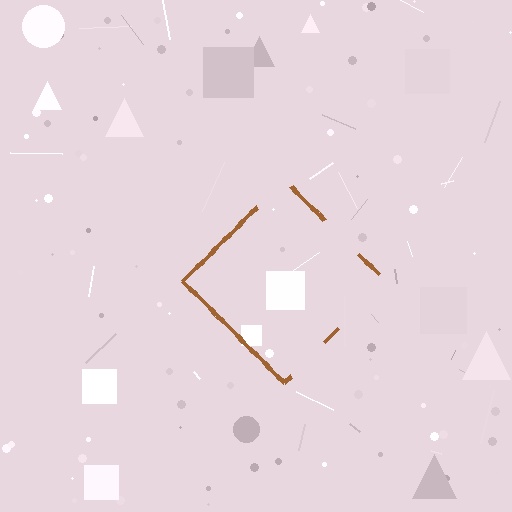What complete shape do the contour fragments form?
The contour fragments form a diamond.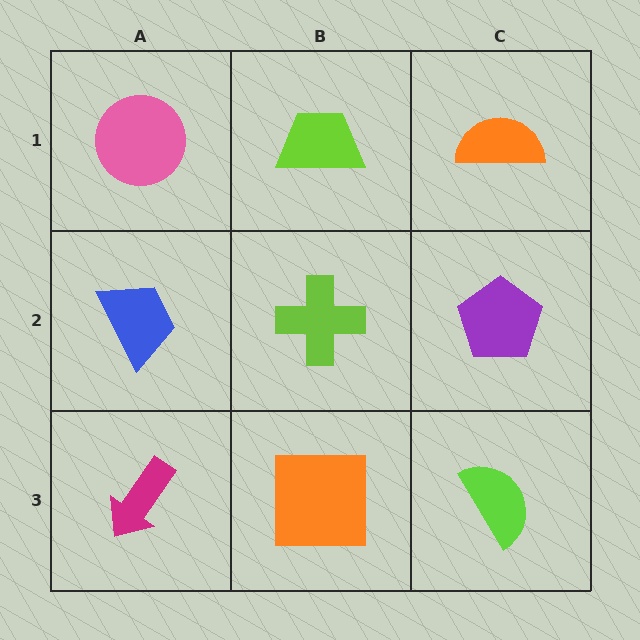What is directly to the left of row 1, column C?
A lime trapezoid.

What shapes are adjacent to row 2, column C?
An orange semicircle (row 1, column C), a lime semicircle (row 3, column C), a lime cross (row 2, column B).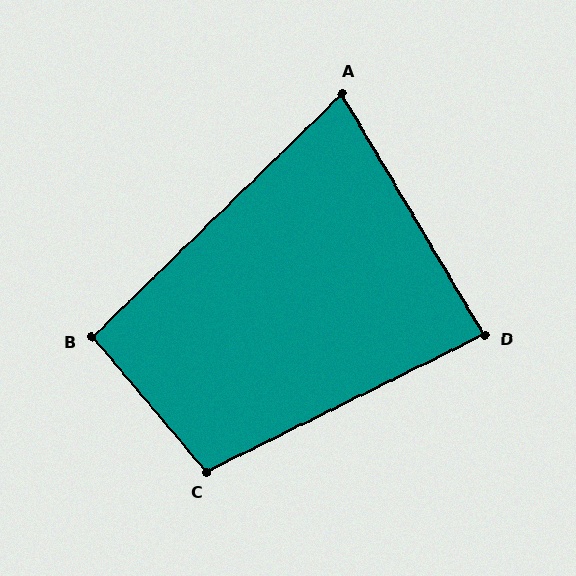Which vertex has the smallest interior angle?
A, at approximately 76 degrees.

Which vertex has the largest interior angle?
C, at approximately 104 degrees.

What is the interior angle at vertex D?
Approximately 86 degrees (approximately right).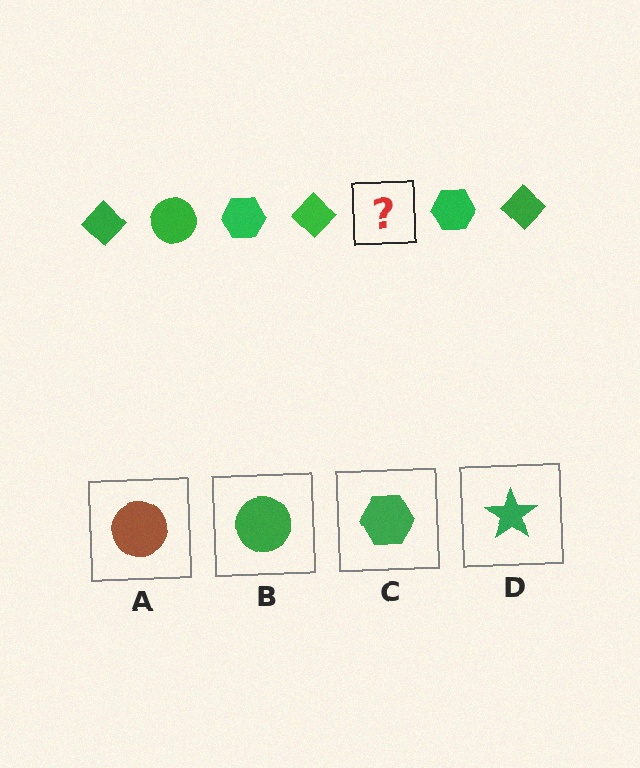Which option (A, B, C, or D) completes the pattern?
B.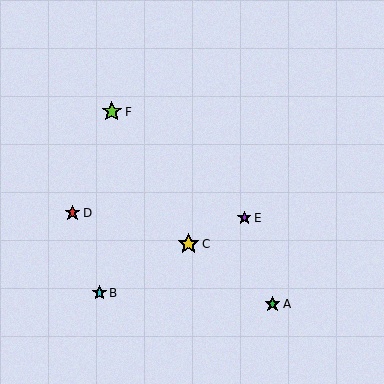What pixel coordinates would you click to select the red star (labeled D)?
Click at (73, 213) to select the red star D.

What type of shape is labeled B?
Shape B is a cyan star.